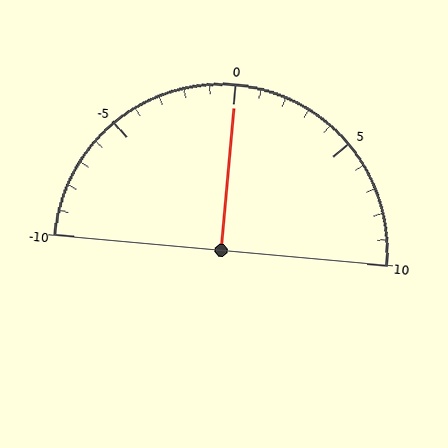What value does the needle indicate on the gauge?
The needle indicates approximately 0.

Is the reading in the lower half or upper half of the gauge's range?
The reading is in the upper half of the range (-10 to 10).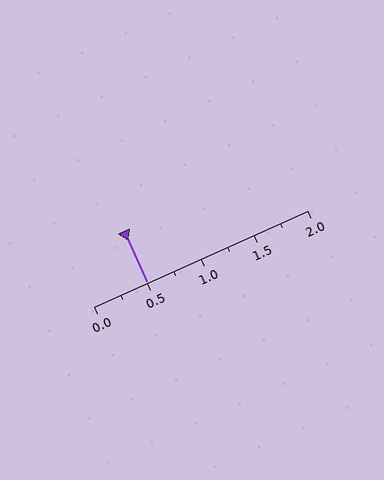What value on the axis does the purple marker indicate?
The marker indicates approximately 0.5.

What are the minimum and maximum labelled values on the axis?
The axis runs from 0.0 to 2.0.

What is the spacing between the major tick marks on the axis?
The major ticks are spaced 0.5 apart.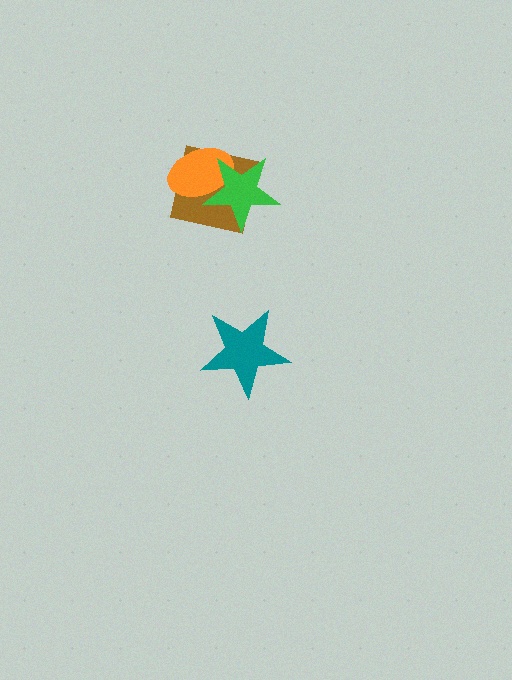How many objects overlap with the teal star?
0 objects overlap with the teal star.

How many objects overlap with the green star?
2 objects overlap with the green star.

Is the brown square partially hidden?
Yes, it is partially covered by another shape.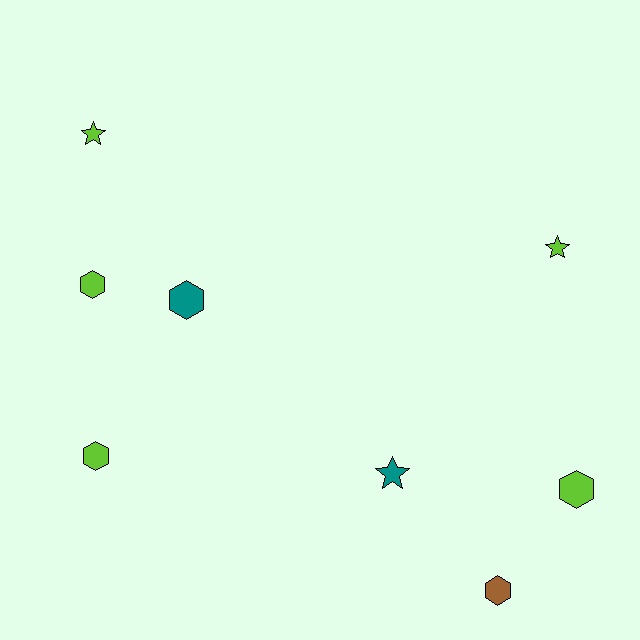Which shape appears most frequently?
Hexagon, with 5 objects.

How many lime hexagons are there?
There are 3 lime hexagons.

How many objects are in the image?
There are 8 objects.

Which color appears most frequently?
Lime, with 5 objects.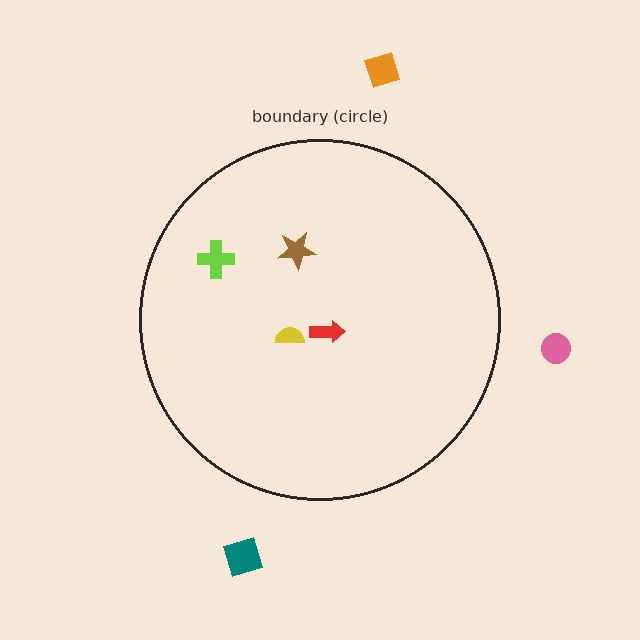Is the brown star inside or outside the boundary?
Inside.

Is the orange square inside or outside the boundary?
Outside.